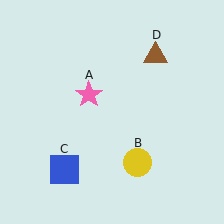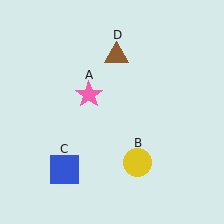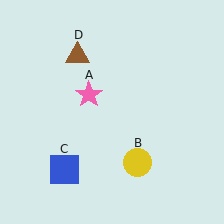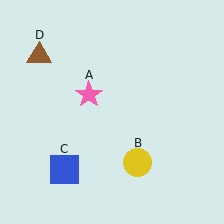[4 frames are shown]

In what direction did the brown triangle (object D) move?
The brown triangle (object D) moved left.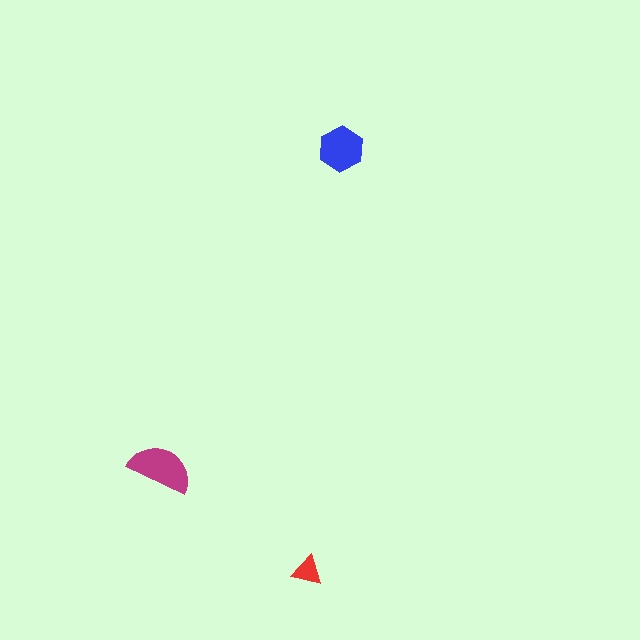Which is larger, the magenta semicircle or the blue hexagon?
The magenta semicircle.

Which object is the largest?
The magenta semicircle.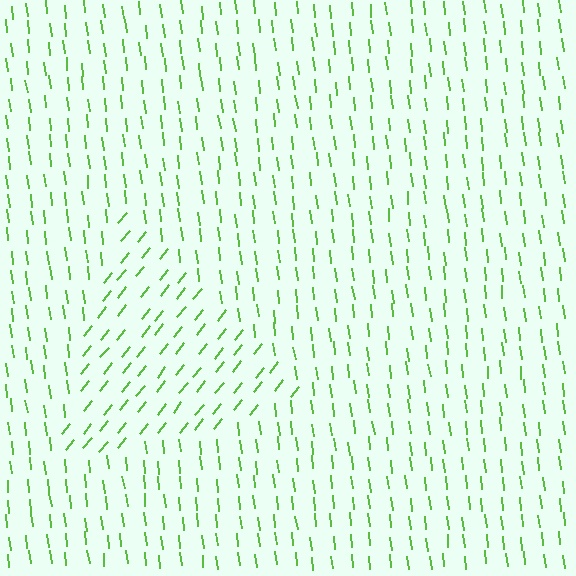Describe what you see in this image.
The image is filled with small lime line segments. A triangle region in the image has lines oriented differently from the surrounding lines, creating a visible texture boundary.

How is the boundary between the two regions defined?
The boundary is defined purely by a change in line orientation (approximately 45 degrees difference). All lines are the same color and thickness.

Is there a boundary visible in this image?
Yes, there is a texture boundary formed by a change in line orientation.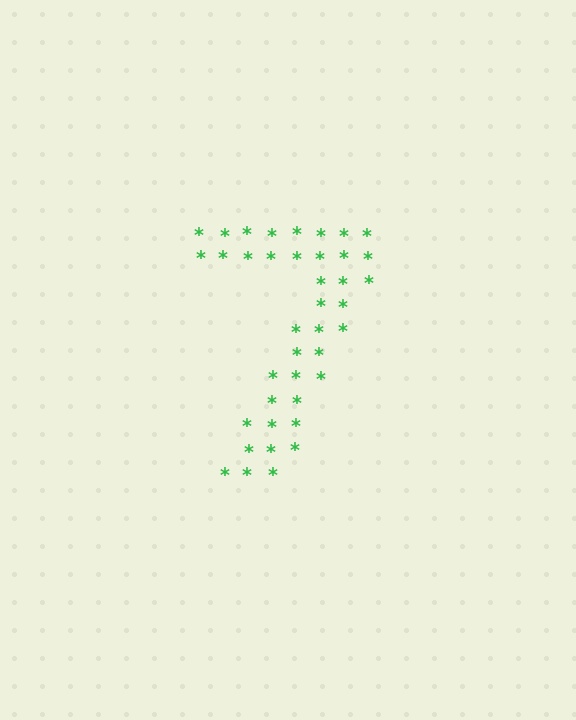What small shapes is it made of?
It is made of small asterisks.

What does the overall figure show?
The overall figure shows the digit 7.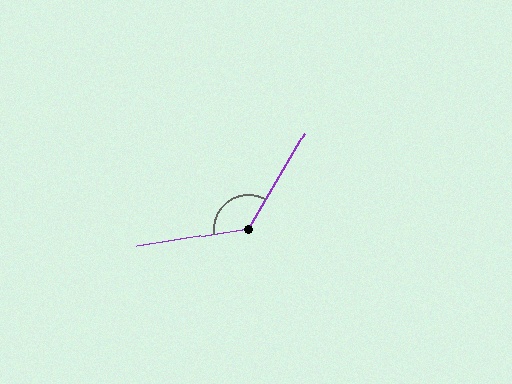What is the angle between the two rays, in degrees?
Approximately 129 degrees.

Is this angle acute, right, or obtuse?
It is obtuse.